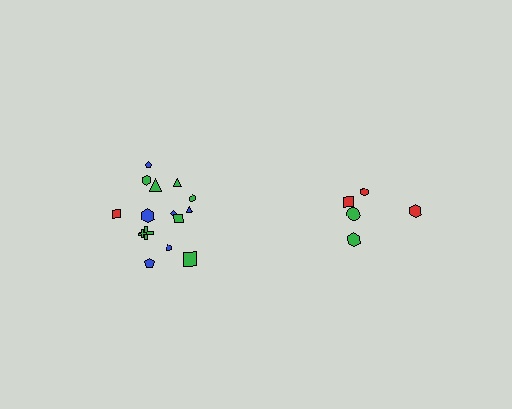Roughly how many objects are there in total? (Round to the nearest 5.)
Roughly 20 objects in total.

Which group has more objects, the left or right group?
The left group.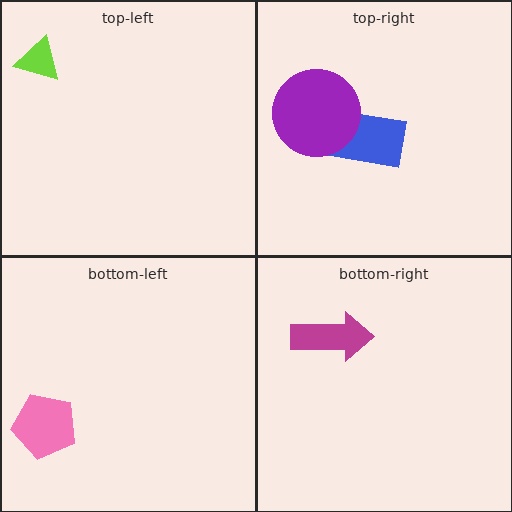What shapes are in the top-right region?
The blue rectangle, the purple circle.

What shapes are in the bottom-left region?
The pink pentagon.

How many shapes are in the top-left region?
1.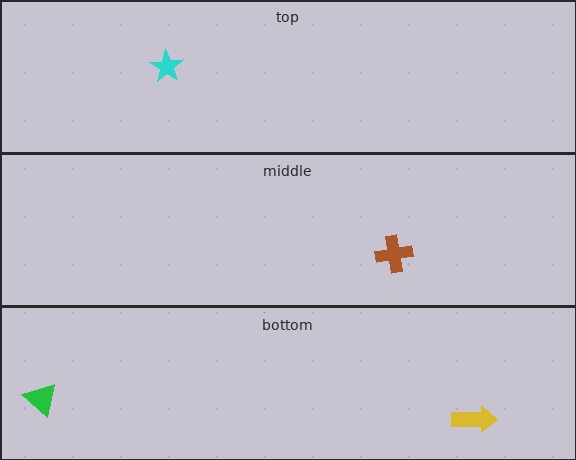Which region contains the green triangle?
The bottom region.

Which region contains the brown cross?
The middle region.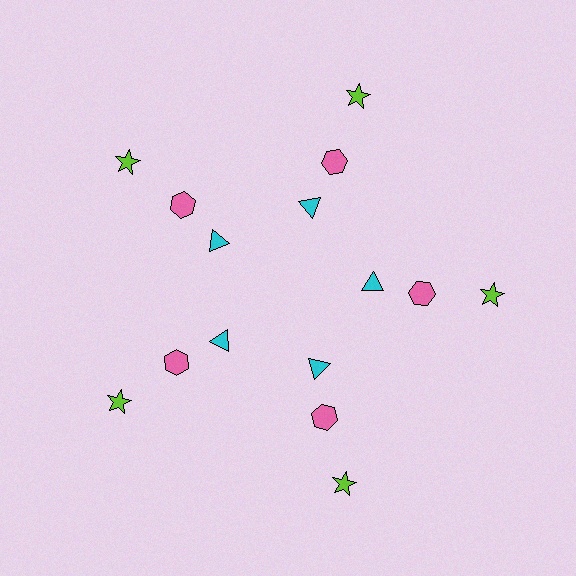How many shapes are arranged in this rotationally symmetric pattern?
There are 15 shapes, arranged in 5 groups of 3.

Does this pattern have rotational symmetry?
Yes, this pattern has 5-fold rotational symmetry. It looks the same after rotating 72 degrees around the center.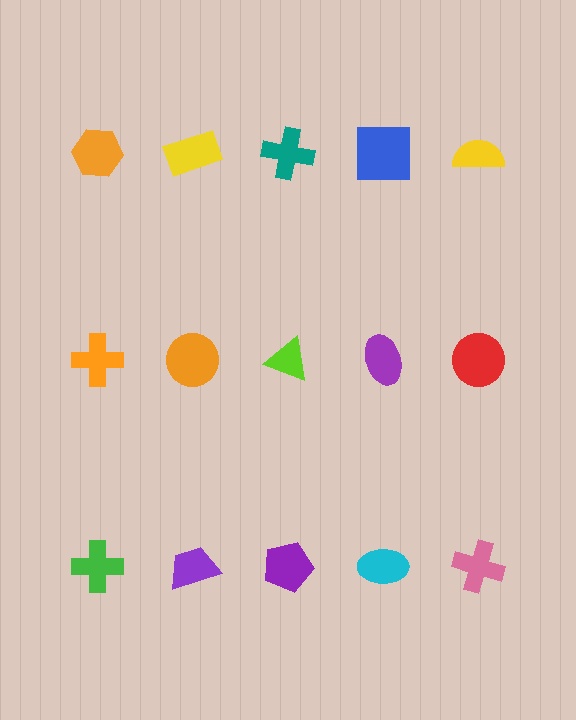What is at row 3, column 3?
A purple pentagon.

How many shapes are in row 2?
5 shapes.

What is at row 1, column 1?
An orange hexagon.